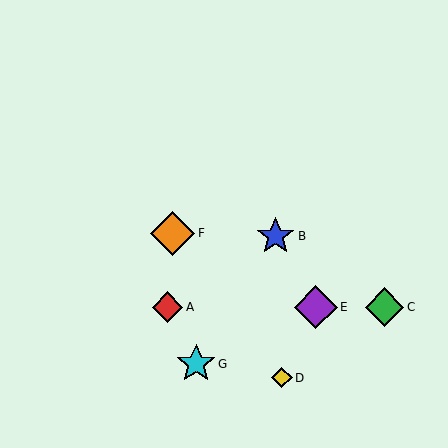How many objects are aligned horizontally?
3 objects (A, C, E) are aligned horizontally.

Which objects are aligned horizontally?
Objects A, C, E are aligned horizontally.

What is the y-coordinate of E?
Object E is at y≈307.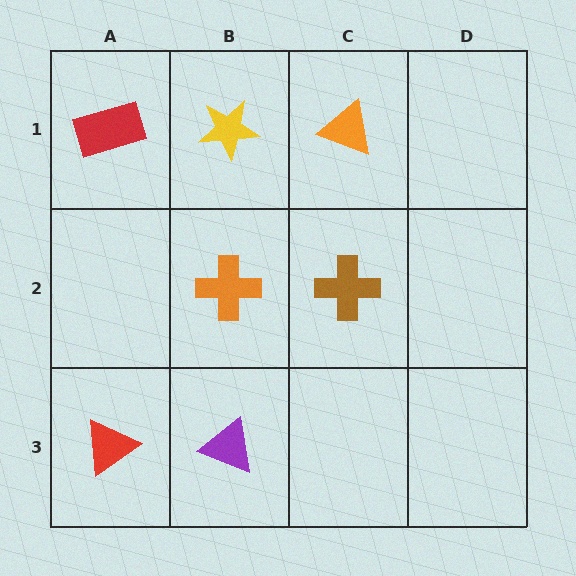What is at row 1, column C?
An orange triangle.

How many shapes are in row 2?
2 shapes.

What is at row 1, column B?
A yellow star.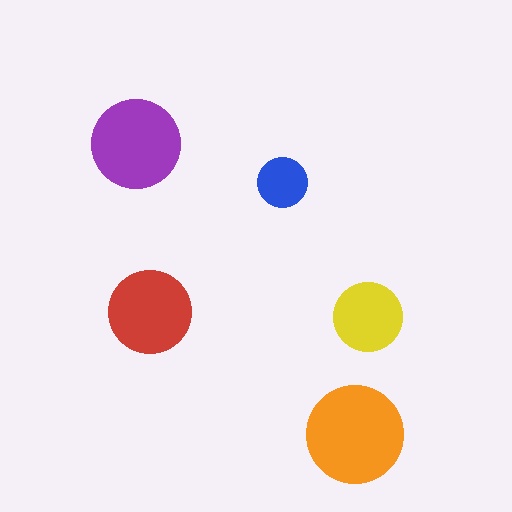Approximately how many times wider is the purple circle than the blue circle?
About 2 times wider.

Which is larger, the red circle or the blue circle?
The red one.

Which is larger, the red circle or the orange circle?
The orange one.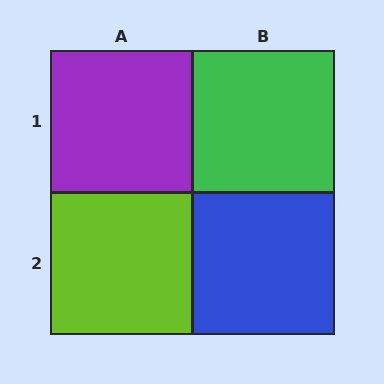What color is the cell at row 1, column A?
Purple.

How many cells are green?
1 cell is green.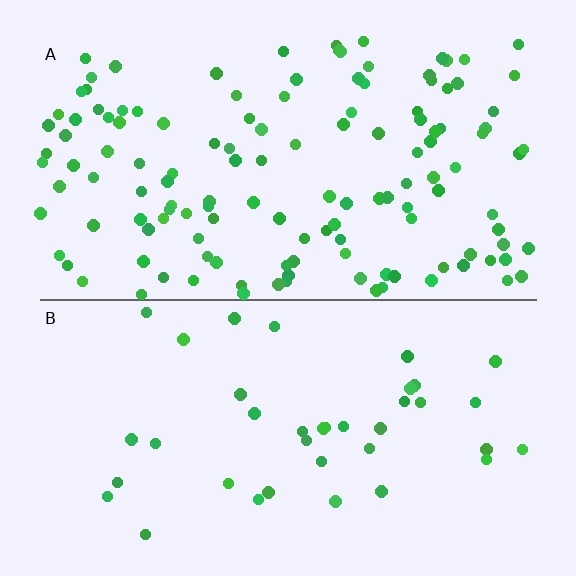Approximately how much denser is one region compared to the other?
Approximately 3.5× — region A over region B.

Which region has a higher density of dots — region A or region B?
A (the top).